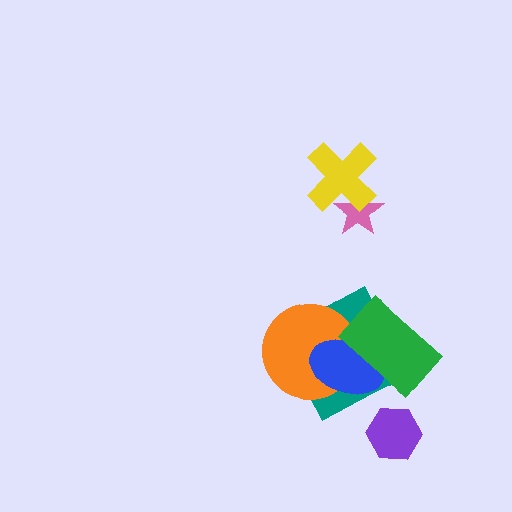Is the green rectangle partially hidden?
No, no other shape covers it.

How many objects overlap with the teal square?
3 objects overlap with the teal square.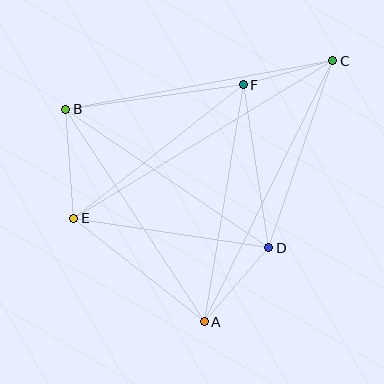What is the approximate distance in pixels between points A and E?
The distance between A and E is approximately 167 pixels.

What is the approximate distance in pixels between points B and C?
The distance between B and C is approximately 271 pixels.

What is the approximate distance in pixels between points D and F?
The distance between D and F is approximately 165 pixels.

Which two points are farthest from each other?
Points C and E are farthest from each other.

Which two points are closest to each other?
Points C and F are closest to each other.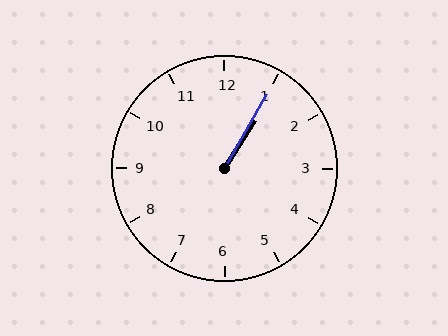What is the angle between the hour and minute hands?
Approximately 2 degrees.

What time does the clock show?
1:05.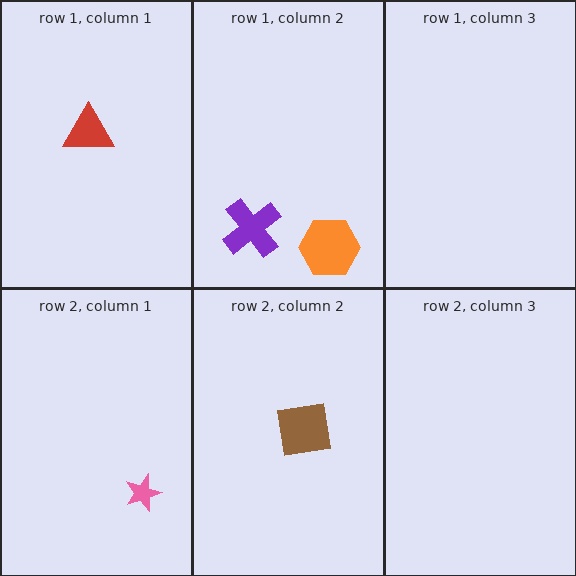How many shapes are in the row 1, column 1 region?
1.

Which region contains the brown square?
The row 2, column 2 region.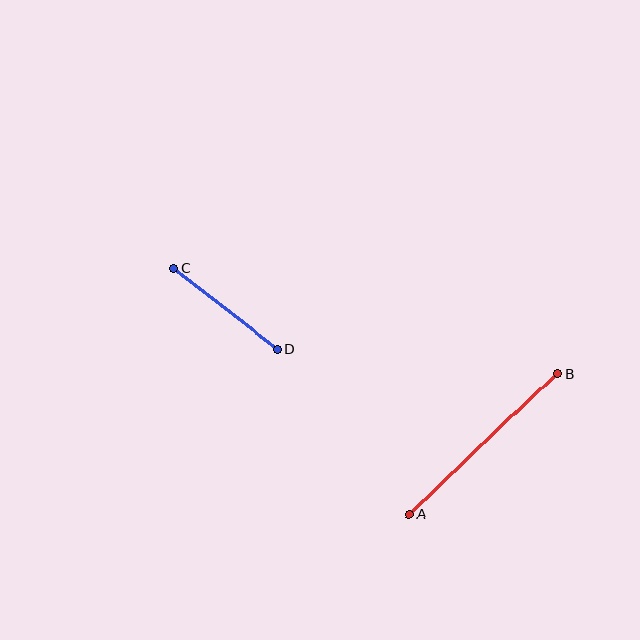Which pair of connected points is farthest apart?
Points A and B are farthest apart.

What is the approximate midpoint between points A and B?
The midpoint is at approximately (483, 444) pixels.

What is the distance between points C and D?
The distance is approximately 131 pixels.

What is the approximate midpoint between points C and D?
The midpoint is at approximately (226, 309) pixels.